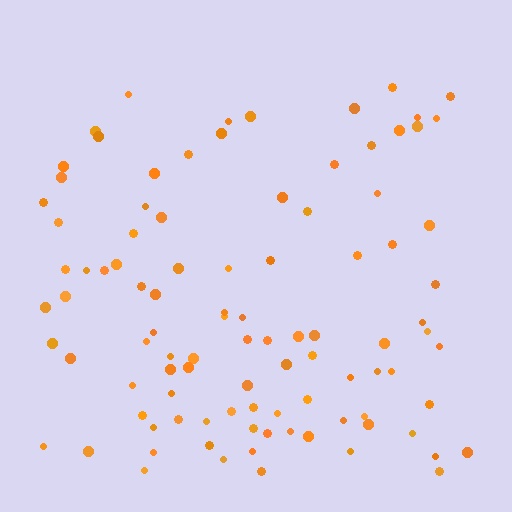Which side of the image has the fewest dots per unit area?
The top.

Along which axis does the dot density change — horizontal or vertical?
Vertical.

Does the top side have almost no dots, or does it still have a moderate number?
Still a moderate number, just noticeably fewer than the bottom.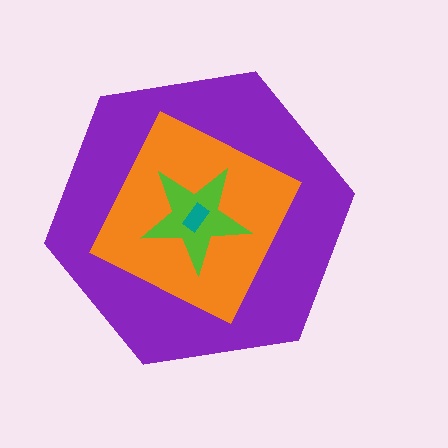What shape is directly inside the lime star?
The teal rectangle.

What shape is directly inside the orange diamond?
The lime star.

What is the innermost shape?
The teal rectangle.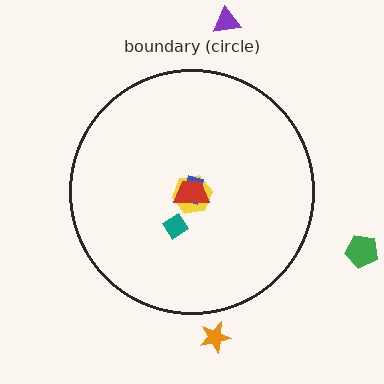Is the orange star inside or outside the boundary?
Outside.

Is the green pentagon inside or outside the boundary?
Outside.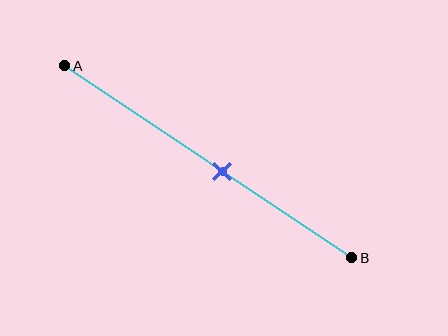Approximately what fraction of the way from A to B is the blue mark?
The blue mark is approximately 55% of the way from A to B.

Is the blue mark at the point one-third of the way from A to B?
No, the mark is at about 55% from A, not at the 33% one-third point.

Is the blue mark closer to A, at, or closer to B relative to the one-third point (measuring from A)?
The blue mark is closer to point B than the one-third point of segment AB.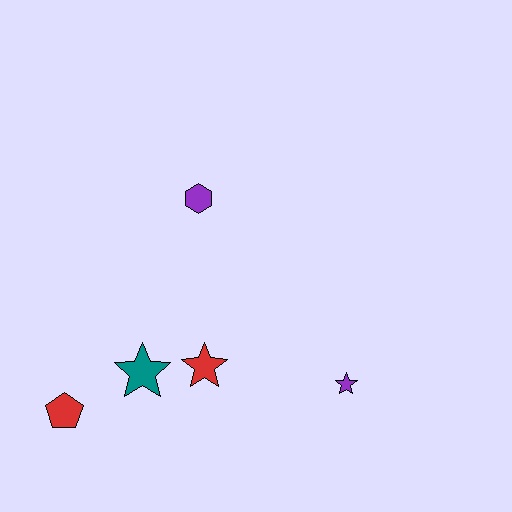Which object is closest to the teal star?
The red star is closest to the teal star.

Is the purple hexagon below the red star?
No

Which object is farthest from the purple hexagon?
The red pentagon is farthest from the purple hexagon.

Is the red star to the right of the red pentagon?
Yes